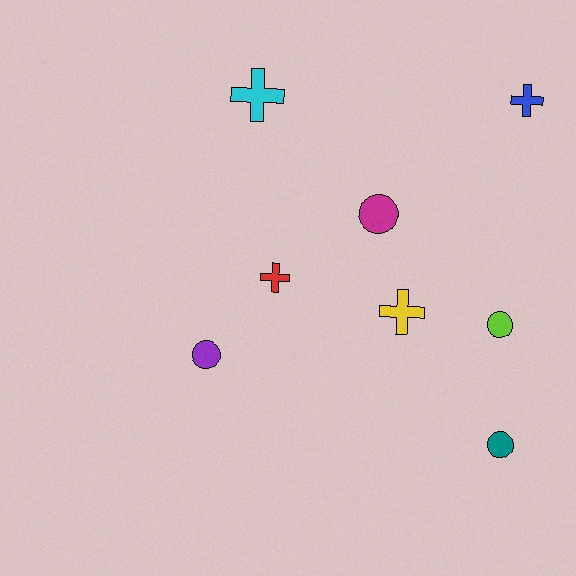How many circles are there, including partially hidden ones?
There are 4 circles.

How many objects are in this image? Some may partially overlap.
There are 8 objects.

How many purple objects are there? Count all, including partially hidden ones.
There is 1 purple object.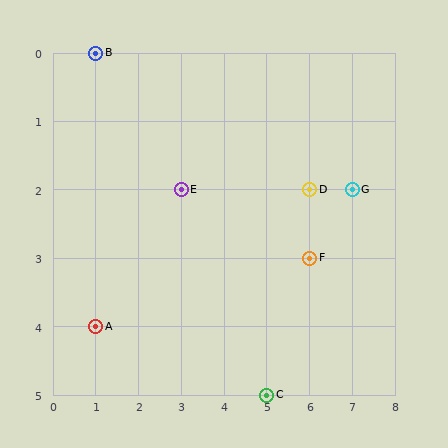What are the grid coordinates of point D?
Point D is at grid coordinates (6, 2).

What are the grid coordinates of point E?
Point E is at grid coordinates (3, 2).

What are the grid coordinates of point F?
Point F is at grid coordinates (6, 3).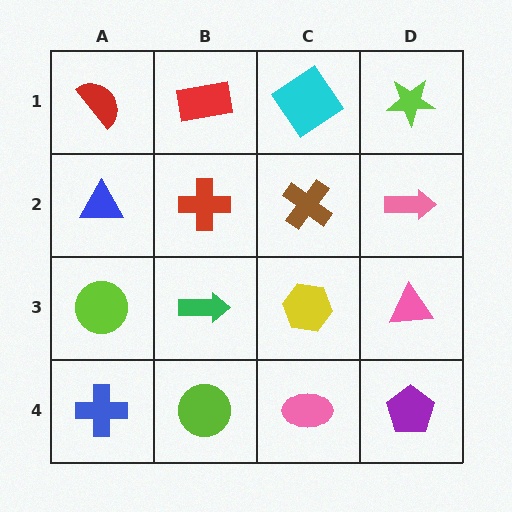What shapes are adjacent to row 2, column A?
A red semicircle (row 1, column A), a lime circle (row 3, column A), a red cross (row 2, column B).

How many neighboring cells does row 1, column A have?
2.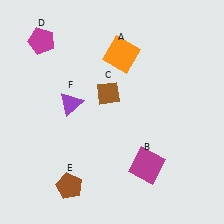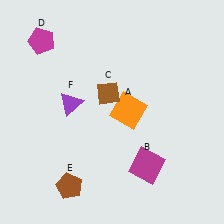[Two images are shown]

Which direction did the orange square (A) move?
The orange square (A) moved down.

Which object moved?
The orange square (A) moved down.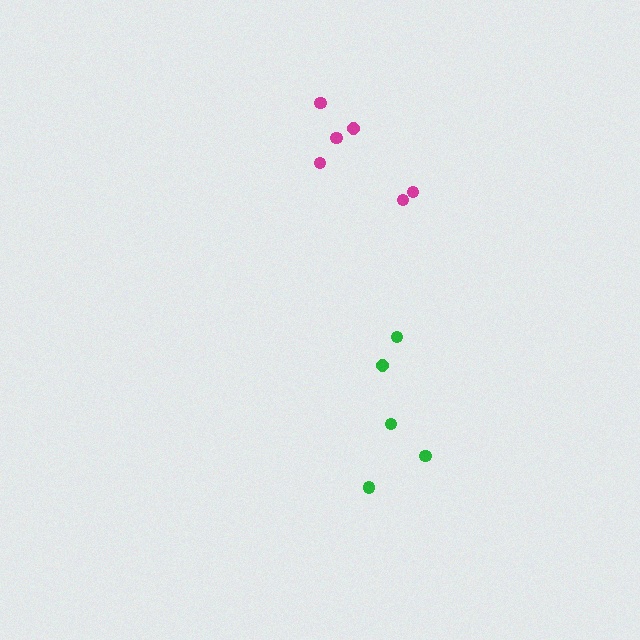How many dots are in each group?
Group 1: 5 dots, Group 2: 6 dots (11 total).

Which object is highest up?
The magenta cluster is topmost.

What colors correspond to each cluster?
The clusters are colored: green, magenta.